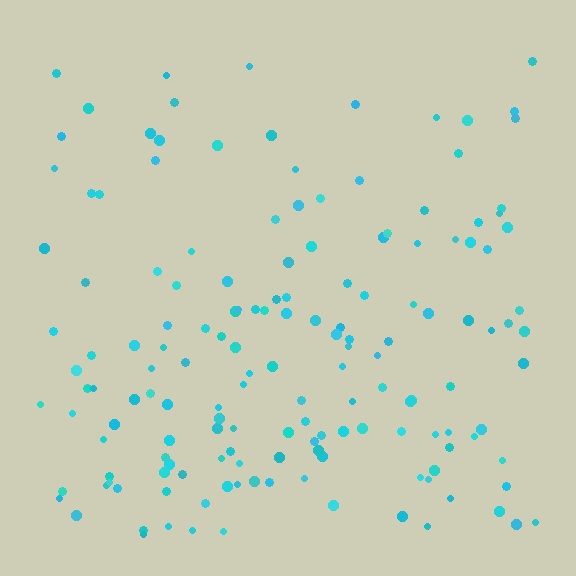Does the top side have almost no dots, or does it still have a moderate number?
Still a moderate number, just noticeably fewer than the bottom.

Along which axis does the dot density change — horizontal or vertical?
Vertical.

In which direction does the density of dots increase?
From top to bottom, with the bottom side densest.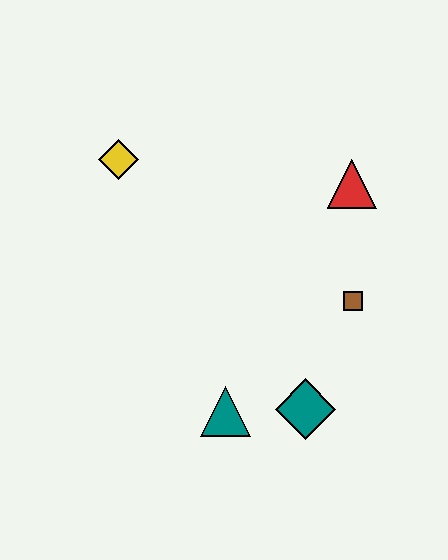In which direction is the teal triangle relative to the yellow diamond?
The teal triangle is below the yellow diamond.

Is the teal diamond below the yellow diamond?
Yes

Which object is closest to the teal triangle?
The teal diamond is closest to the teal triangle.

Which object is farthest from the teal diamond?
The yellow diamond is farthest from the teal diamond.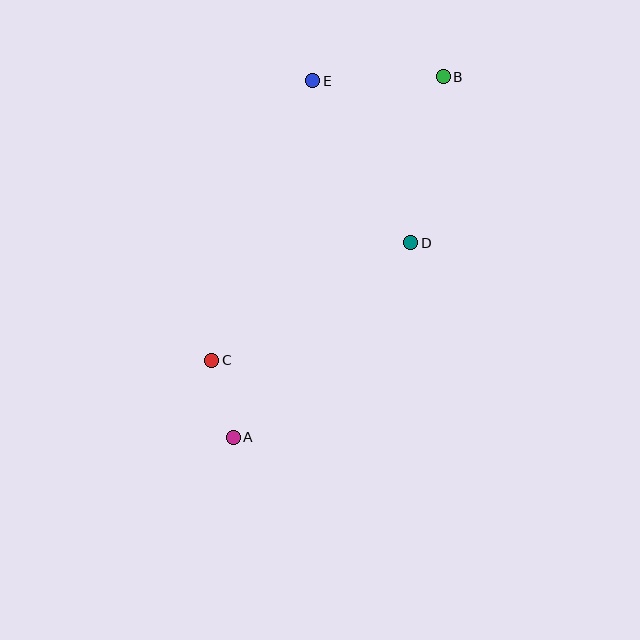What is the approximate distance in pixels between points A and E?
The distance between A and E is approximately 365 pixels.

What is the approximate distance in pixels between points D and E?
The distance between D and E is approximately 189 pixels.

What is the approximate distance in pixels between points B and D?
The distance between B and D is approximately 169 pixels.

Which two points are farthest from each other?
Points A and B are farthest from each other.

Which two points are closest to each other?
Points A and C are closest to each other.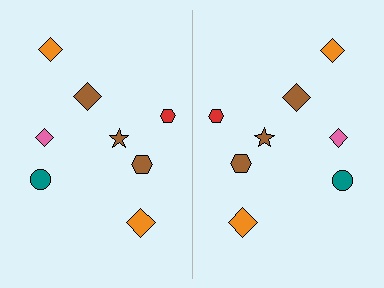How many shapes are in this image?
There are 16 shapes in this image.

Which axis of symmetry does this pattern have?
The pattern has a vertical axis of symmetry running through the center of the image.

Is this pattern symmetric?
Yes, this pattern has bilateral (reflection) symmetry.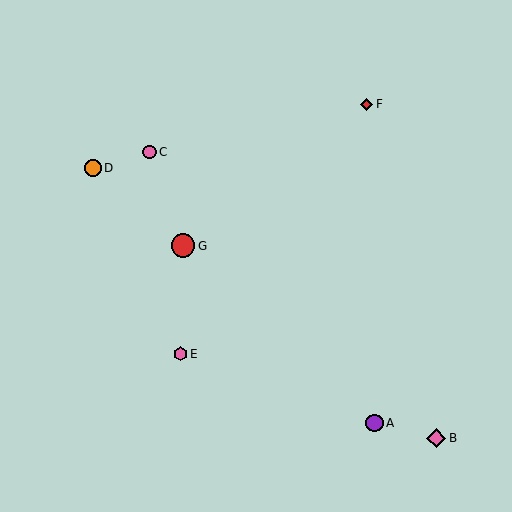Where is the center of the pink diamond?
The center of the pink diamond is at (436, 438).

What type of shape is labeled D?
Shape D is an orange circle.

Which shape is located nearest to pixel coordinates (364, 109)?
The red diamond (labeled F) at (367, 104) is nearest to that location.